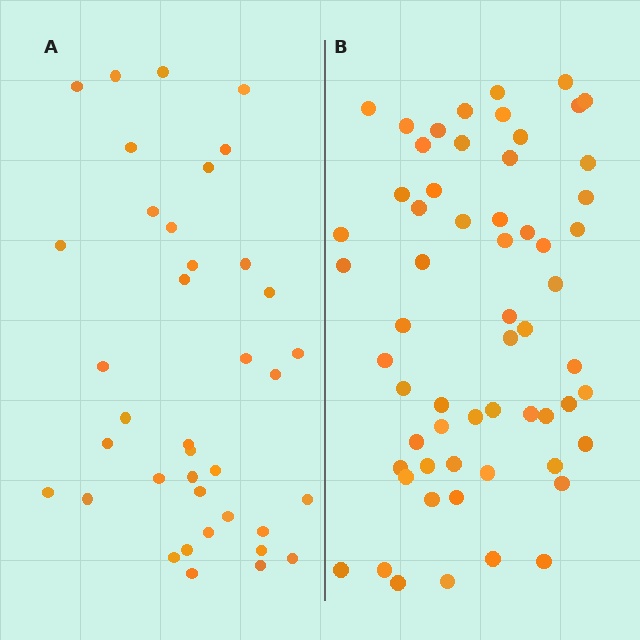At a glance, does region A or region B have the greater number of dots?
Region B (the right region) has more dots.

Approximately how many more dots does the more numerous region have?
Region B has approximately 20 more dots than region A.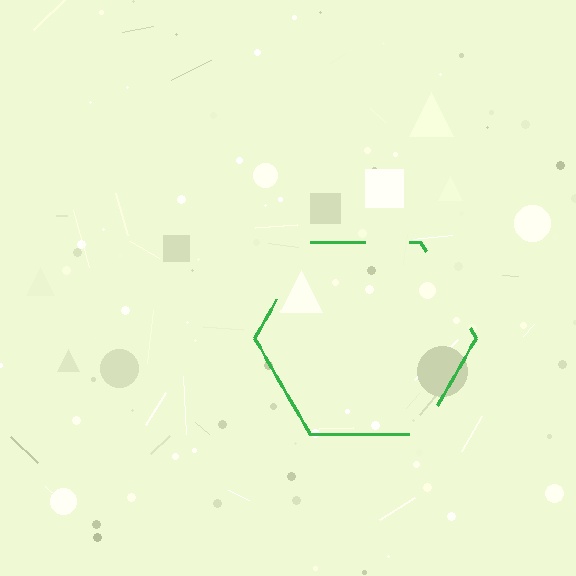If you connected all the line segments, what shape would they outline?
They would outline a hexagon.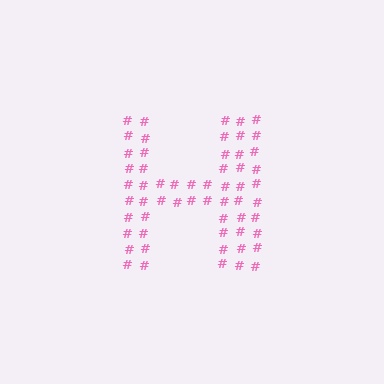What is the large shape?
The large shape is the letter H.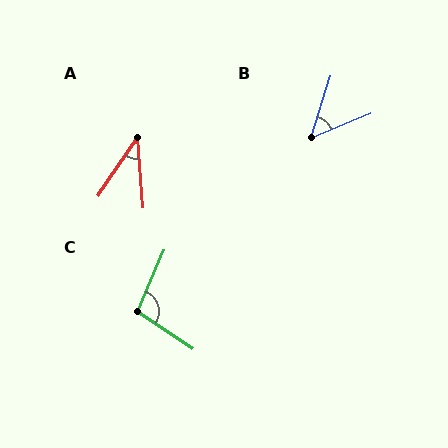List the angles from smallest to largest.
A (38°), B (50°), C (100°).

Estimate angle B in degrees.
Approximately 50 degrees.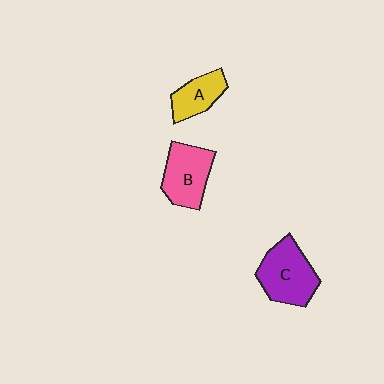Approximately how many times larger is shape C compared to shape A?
Approximately 1.6 times.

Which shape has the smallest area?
Shape A (yellow).